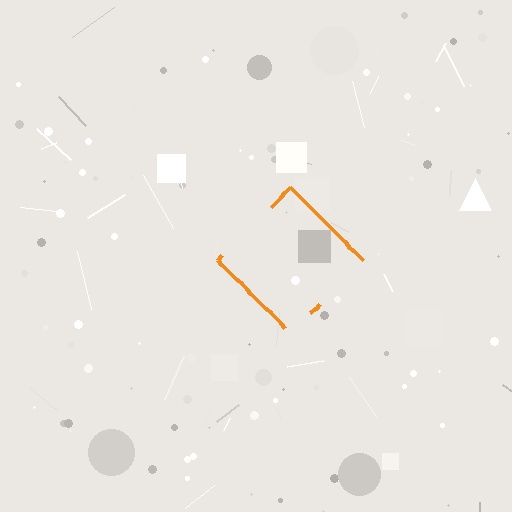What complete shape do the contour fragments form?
The contour fragments form a diamond.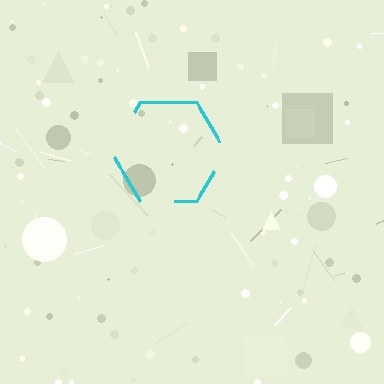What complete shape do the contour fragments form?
The contour fragments form a hexagon.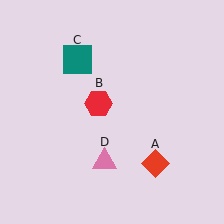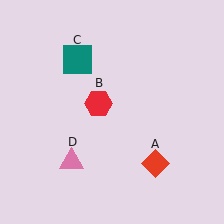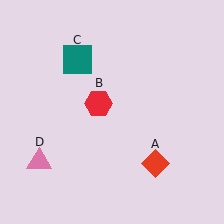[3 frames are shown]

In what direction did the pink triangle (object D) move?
The pink triangle (object D) moved left.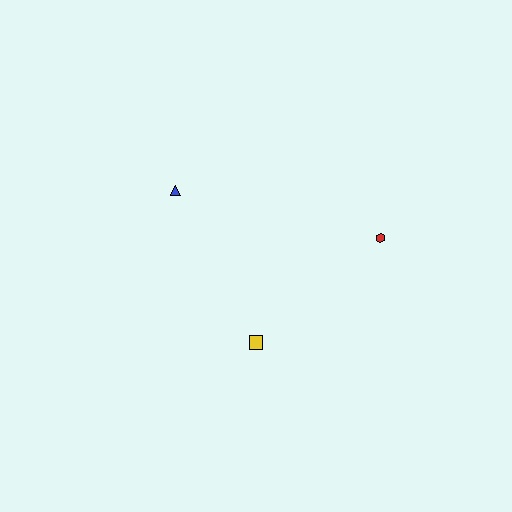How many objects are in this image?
There are 3 objects.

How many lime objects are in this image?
There are no lime objects.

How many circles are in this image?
There are no circles.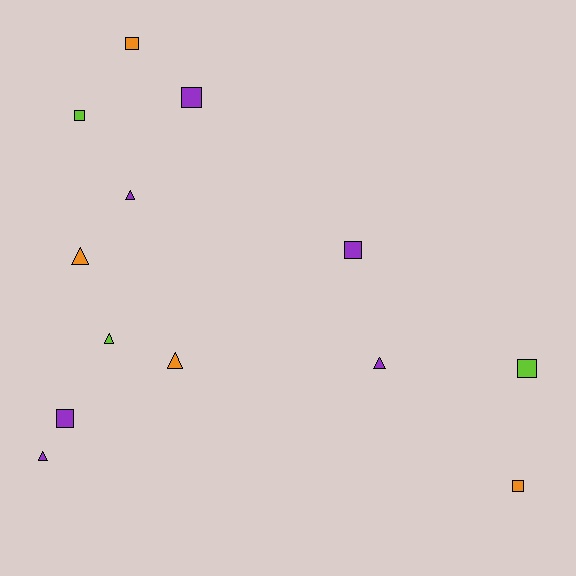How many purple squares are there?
There are 3 purple squares.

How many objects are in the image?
There are 13 objects.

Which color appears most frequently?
Purple, with 6 objects.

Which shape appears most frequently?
Square, with 7 objects.